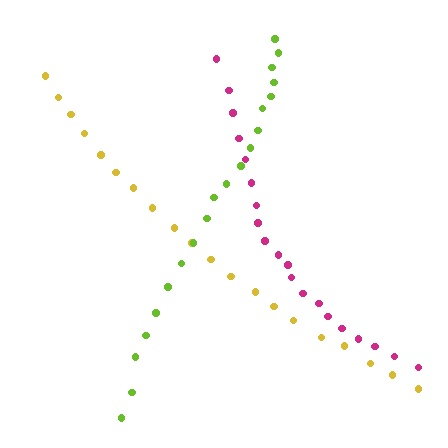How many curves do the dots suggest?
There are 3 distinct paths.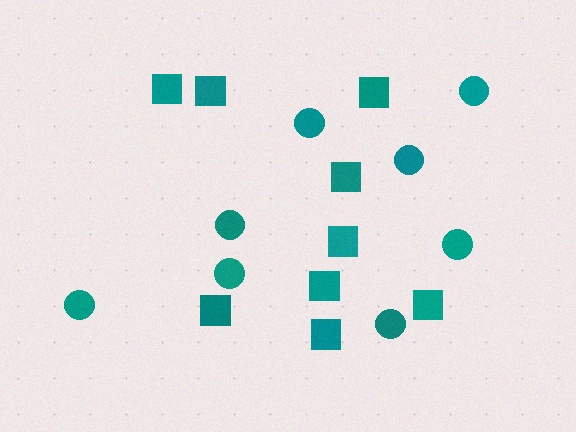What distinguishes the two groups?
There are 2 groups: one group of squares (9) and one group of circles (8).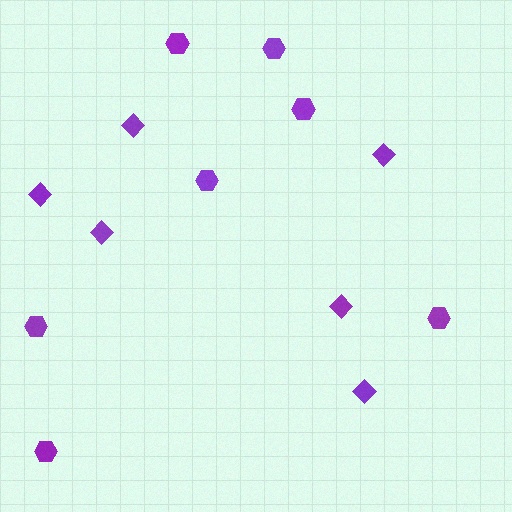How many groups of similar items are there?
There are 2 groups: one group of hexagons (7) and one group of diamonds (6).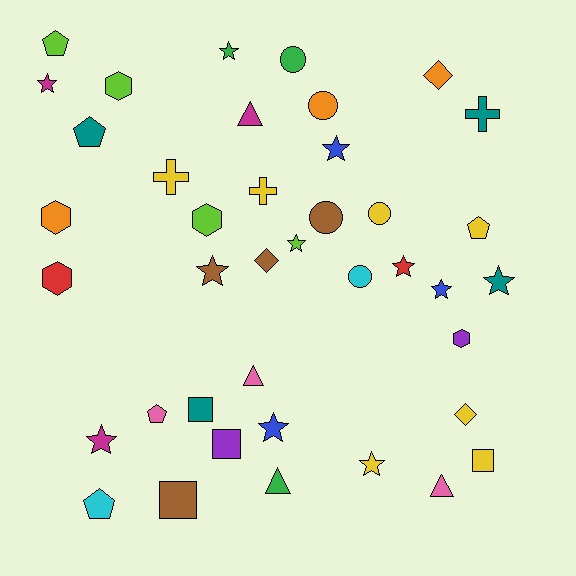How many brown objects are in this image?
There are 4 brown objects.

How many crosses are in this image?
There are 3 crosses.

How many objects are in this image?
There are 40 objects.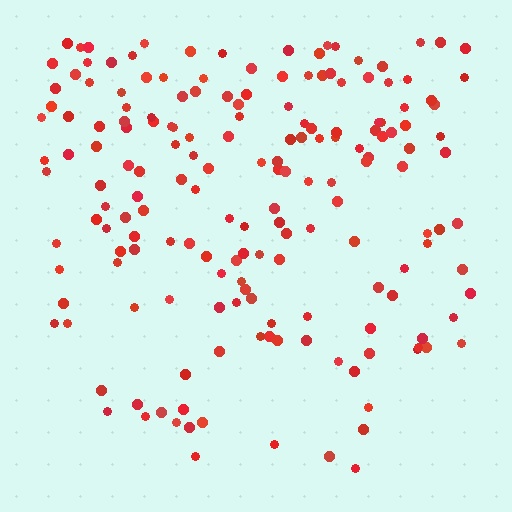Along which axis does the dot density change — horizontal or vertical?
Vertical.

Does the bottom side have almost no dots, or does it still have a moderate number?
Still a moderate number, just noticeably fewer than the top.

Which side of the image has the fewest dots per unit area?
The bottom.